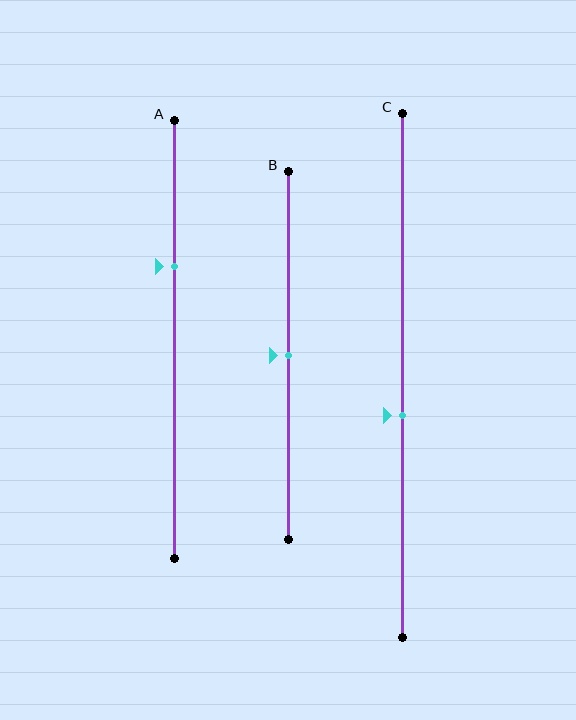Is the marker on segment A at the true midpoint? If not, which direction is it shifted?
No, the marker on segment A is shifted upward by about 17% of the segment length.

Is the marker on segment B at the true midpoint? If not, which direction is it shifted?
Yes, the marker on segment B is at the true midpoint.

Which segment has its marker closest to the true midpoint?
Segment B has its marker closest to the true midpoint.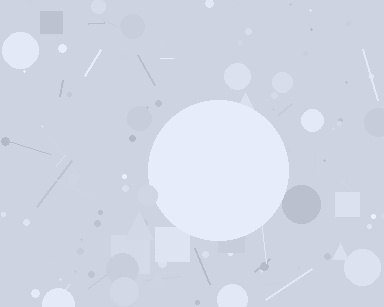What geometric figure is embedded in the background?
A circle is embedded in the background.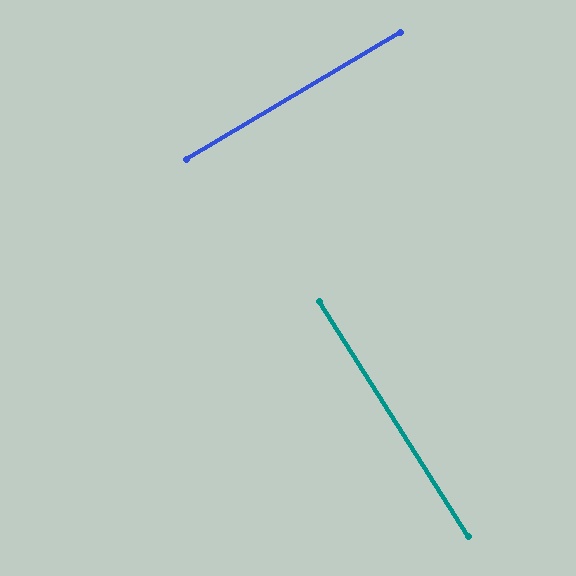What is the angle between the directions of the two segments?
Approximately 88 degrees.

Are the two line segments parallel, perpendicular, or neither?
Perpendicular — they meet at approximately 88°.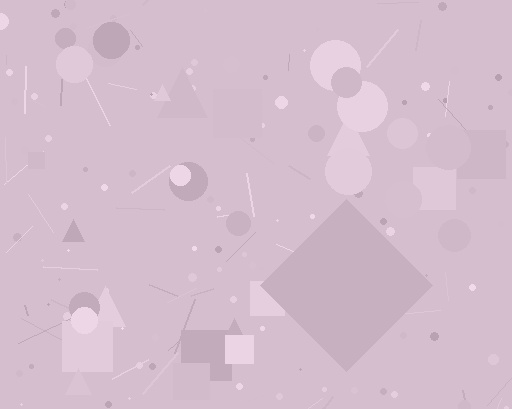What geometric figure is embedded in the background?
A diamond is embedded in the background.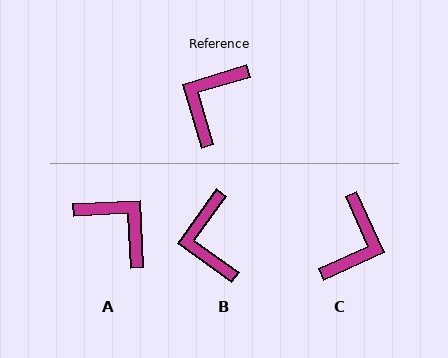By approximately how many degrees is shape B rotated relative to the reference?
Approximately 38 degrees counter-clockwise.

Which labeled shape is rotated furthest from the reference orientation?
C, about 172 degrees away.